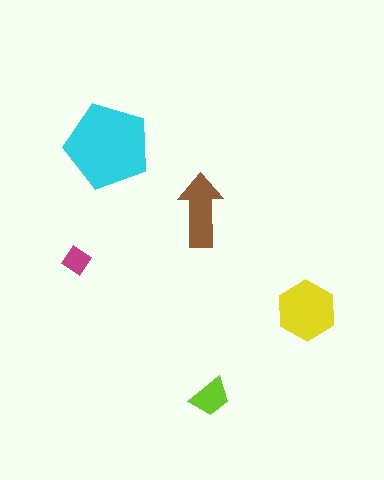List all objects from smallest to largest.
The magenta diamond, the lime trapezoid, the brown arrow, the yellow hexagon, the cyan pentagon.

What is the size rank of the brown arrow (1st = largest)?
3rd.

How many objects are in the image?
There are 5 objects in the image.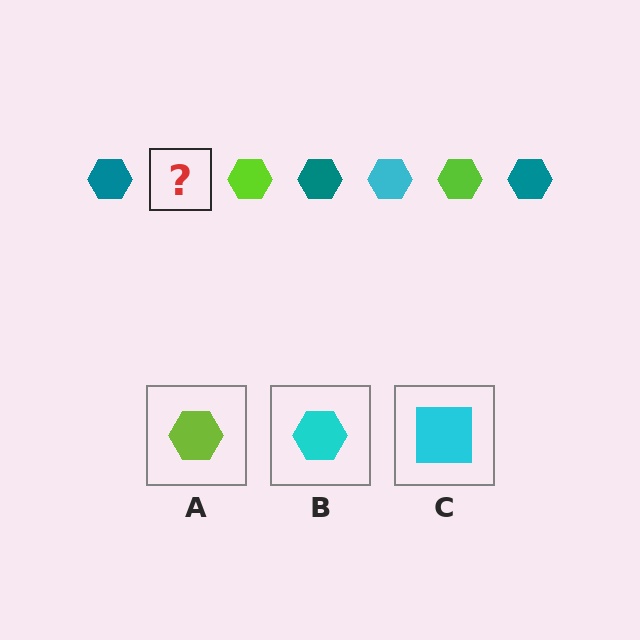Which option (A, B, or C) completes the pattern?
B.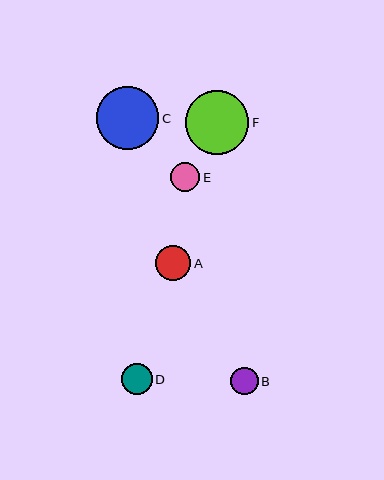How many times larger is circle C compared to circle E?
Circle C is approximately 2.1 times the size of circle E.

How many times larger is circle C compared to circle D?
Circle C is approximately 2.0 times the size of circle D.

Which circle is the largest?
Circle F is the largest with a size of approximately 64 pixels.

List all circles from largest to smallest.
From largest to smallest: F, C, A, D, E, B.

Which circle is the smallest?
Circle B is the smallest with a size of approximately 28 pixels.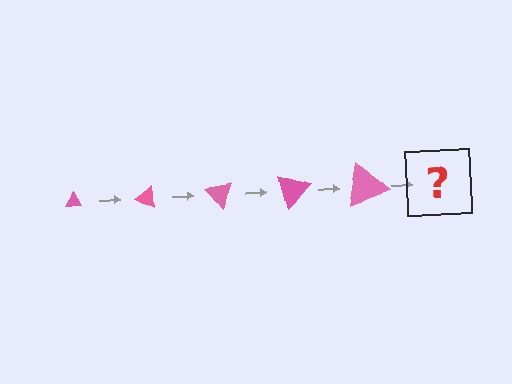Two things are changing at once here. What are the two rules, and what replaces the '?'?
The two rules are that the triangle grows larger each step and it rotates 25 degrees each step. The '?' should be a triangle, larger than the previous one and rotated 125 degrees from the start.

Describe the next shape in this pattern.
It should be a triangle, larger than the previous one and rotated 125 degrees from the start.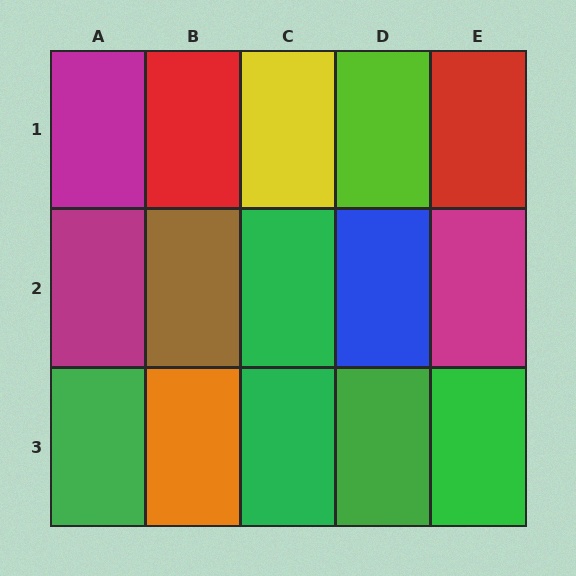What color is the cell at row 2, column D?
Blue.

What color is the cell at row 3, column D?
Green.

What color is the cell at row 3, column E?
Green.